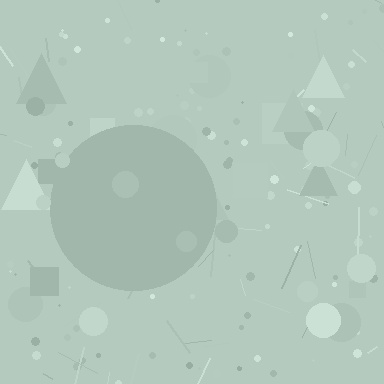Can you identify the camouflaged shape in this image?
The camouflaged shape is a circle.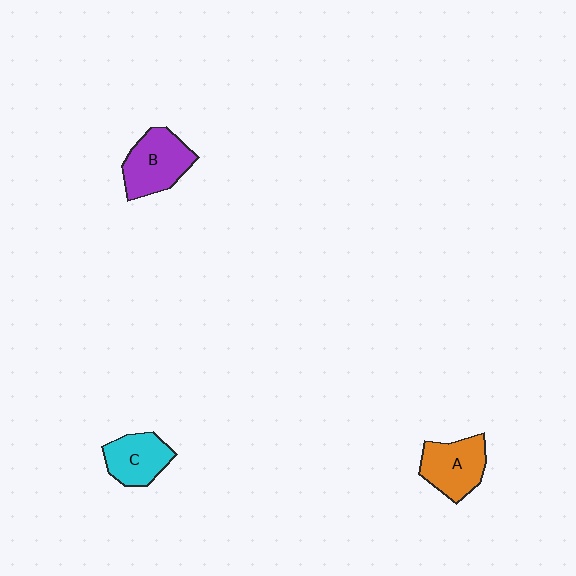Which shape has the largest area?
Shape B (purple).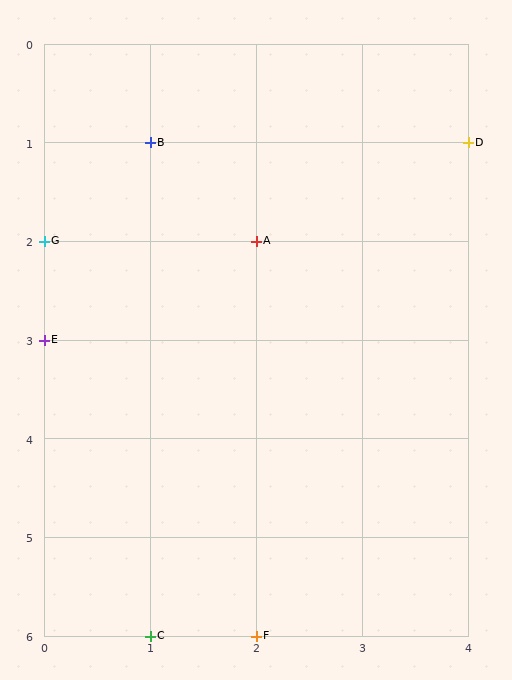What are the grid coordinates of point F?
Point F is at grid coordinates (2, 6).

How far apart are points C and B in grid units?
Points C and B are 5 rows apart.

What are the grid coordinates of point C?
Point C is at grid coordinates (1, 6).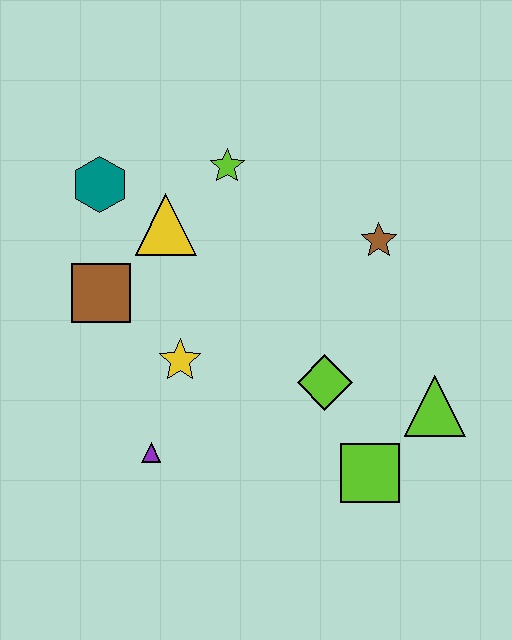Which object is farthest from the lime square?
The teal hexagon is farthest from the lime square.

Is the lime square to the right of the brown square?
Yes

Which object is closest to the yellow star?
The purple triangle is closest to the yellow star.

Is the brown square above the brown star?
No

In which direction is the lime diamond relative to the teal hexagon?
The lime diamond is to the right of the teal hexagon.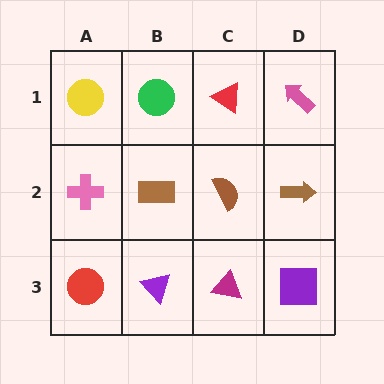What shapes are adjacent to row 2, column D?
A pink arrow (row 1, column D), a purple square (row 3, column D), a brown semicircle (row 2, column C).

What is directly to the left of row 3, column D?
A magenta triangle.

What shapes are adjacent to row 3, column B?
A brown rectangle (row 2, column B), a red circle (row 3, column A), a magenta triangle (row 3, column C).